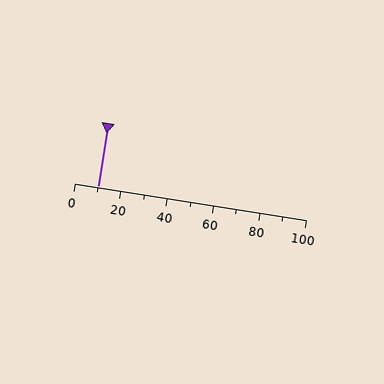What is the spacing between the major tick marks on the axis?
The major ticks are spaced 20 apart.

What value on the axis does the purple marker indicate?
The marker indicates approximately 10.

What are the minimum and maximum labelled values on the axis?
The axis runs from 0 to 100.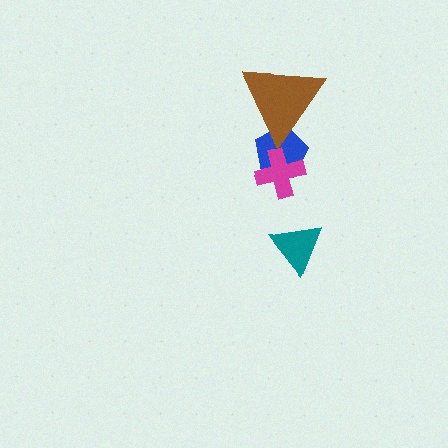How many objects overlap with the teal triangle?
0 objects overlap with the teal triangle.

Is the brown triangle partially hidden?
No, no other shape covers it.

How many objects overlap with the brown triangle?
1 object overlaps with the brown triangle.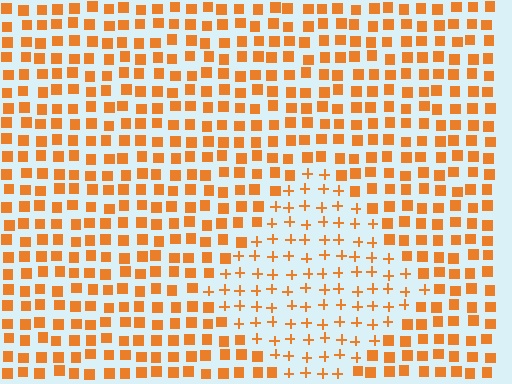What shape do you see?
I see a diamond.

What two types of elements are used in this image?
The image uses plus signs inside the diamond region and squares outside it.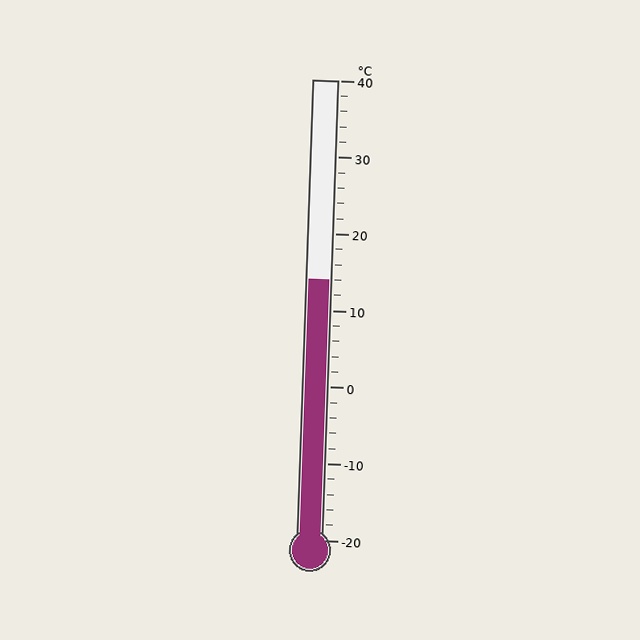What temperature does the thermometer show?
The thermometer shows approximately 14°C.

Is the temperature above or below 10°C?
The temperature is above 10°C.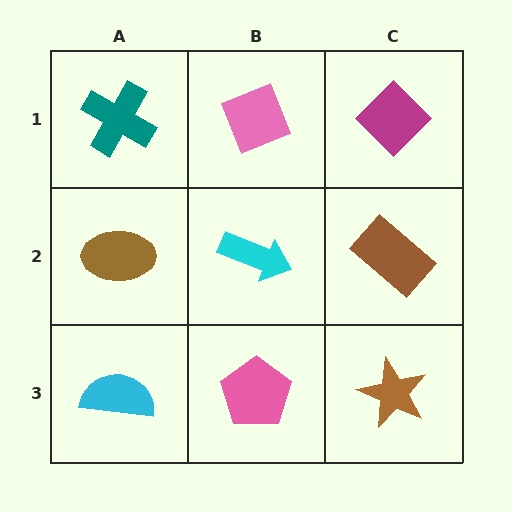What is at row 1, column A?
A teal cross.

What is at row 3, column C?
A brown star.